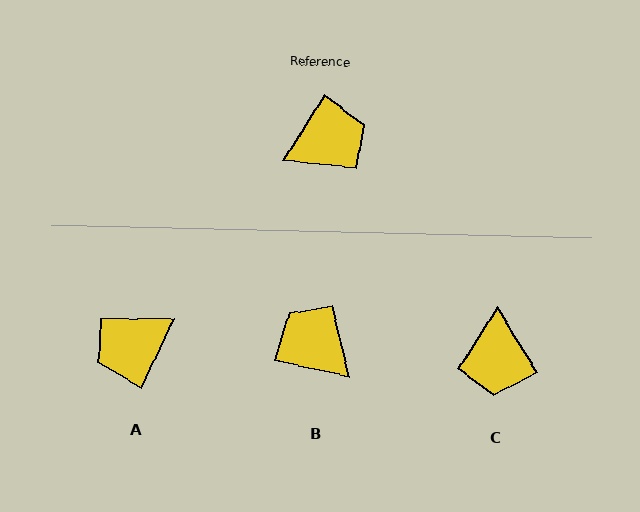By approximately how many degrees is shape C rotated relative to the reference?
Approximately 116 degrees clockwise.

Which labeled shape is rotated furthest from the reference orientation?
A, about 174 degrees away.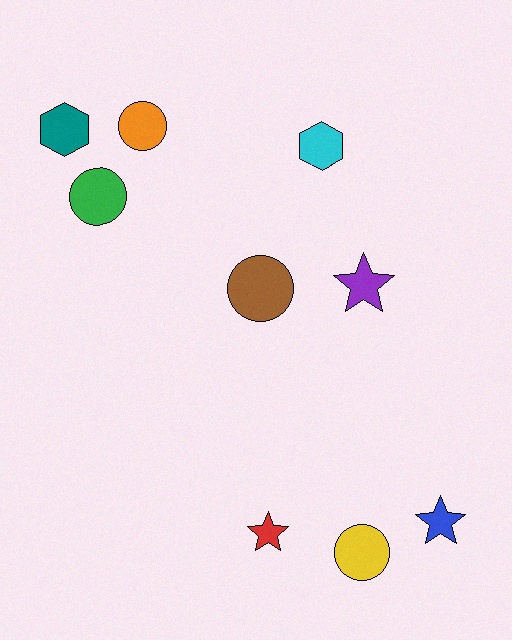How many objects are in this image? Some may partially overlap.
There are 9 objects.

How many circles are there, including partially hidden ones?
There are 4 circles.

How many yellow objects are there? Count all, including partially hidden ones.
There is 1 yellow object.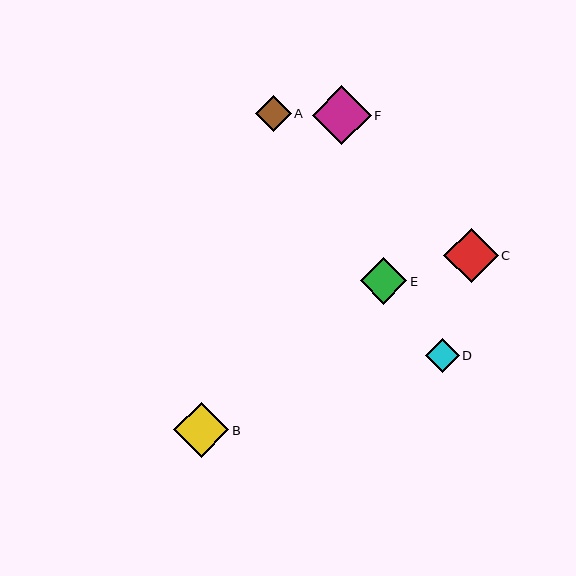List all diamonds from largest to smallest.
From largest to smallest: F, B, C, E, A, D.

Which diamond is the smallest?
Diamond D is the smallest with a size of approximately 34 pixels.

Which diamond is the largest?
Diamond F is the largest with a size of approximately 59 pixels.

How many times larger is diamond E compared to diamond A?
Diamond E is approximately 1.3 times the size of diamond A.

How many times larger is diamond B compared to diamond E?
Diamond B is approximately 1.2 times the size of diamond E.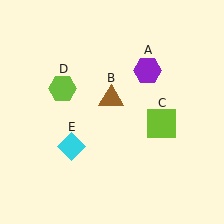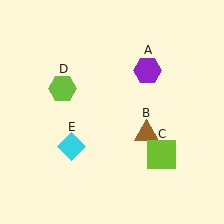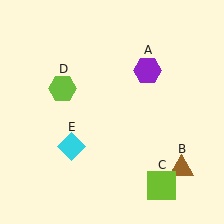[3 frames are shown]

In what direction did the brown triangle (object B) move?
The brown triangle (object B) moved down and to the right.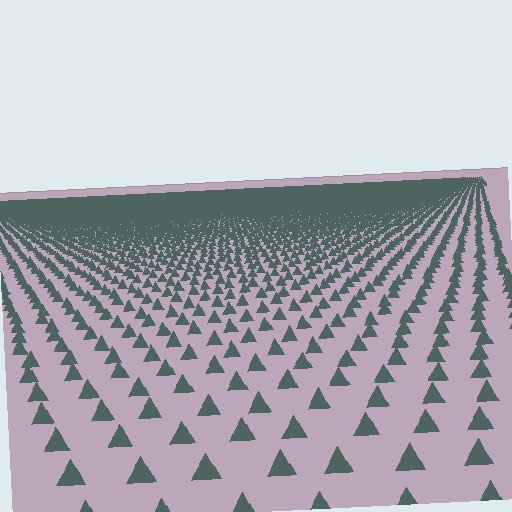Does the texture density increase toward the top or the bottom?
Density increases toward the top.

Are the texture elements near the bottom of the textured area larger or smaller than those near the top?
Larger. Near the bottom, elements are closer to the viewer and appear at a bigger on-screen size.